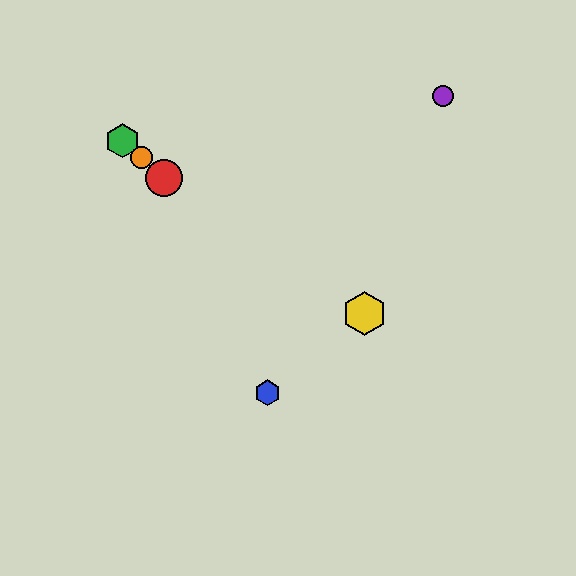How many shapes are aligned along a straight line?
3 shapes (the red circle, the green hexagon, the orange circle) are aligned along a straight line.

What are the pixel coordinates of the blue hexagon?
The blue hexagon is at (267, 393).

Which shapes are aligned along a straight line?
The red circle, the green hexagon, the orange circle are aligned along a straight line.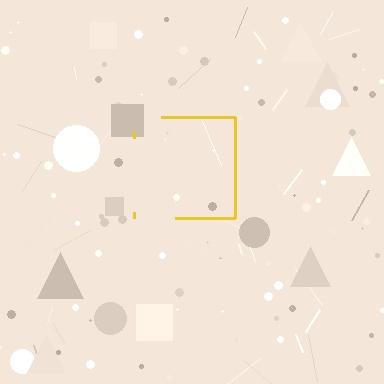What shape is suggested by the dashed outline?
The dashed outline suggests a square.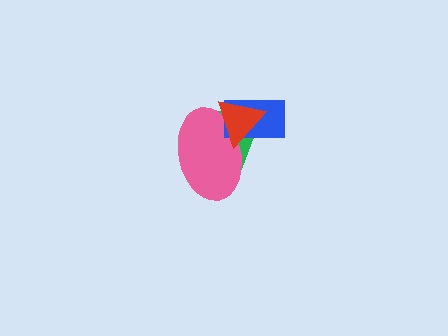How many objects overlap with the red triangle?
3 objects overlap with the red triangle.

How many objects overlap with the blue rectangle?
3 objects overlap with the blue rectangle.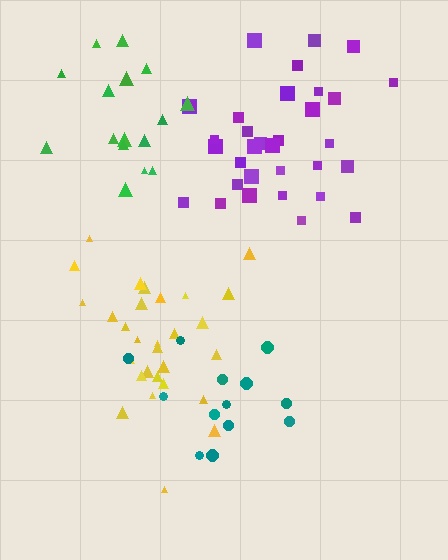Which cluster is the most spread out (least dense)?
Green.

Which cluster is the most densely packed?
Purple.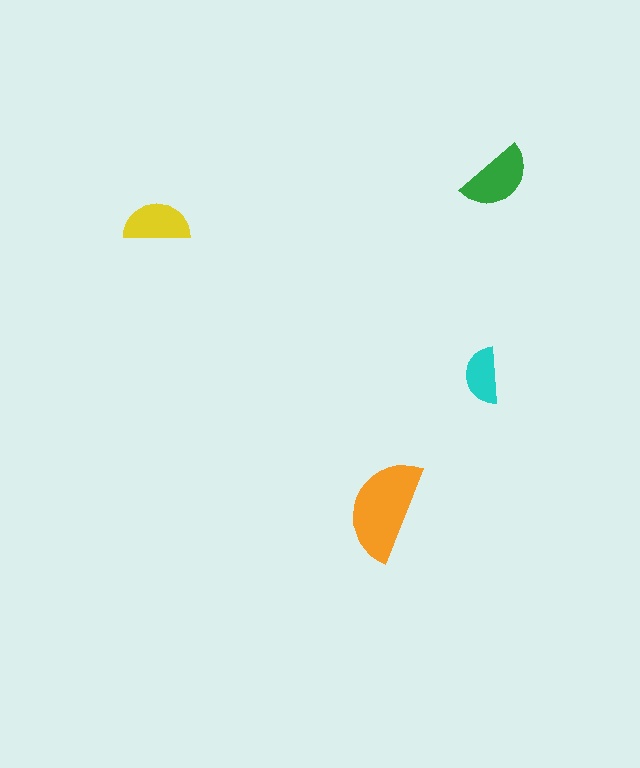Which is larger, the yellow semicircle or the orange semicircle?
The orange one.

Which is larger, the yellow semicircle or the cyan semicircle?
The yellow one.